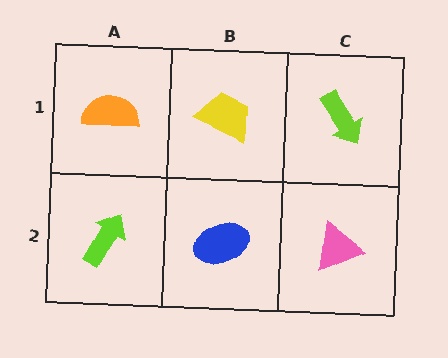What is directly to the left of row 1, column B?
An orange semicircle.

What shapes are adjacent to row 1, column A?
A lime arrow (row 2, column A), a yellow trapezoid (row 1, column B).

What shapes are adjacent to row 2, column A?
An orange semicircle (row 1, column A), a blue ellipse (row 2, column B).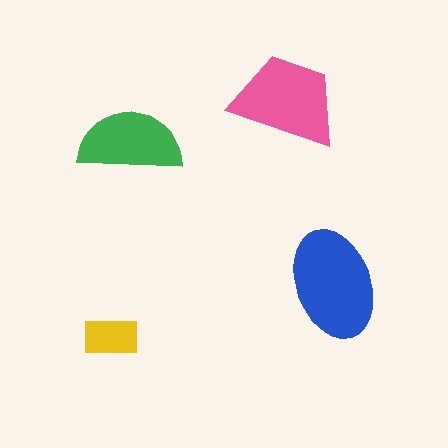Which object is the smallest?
The yellow rectangle.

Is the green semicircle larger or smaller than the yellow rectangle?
Larger.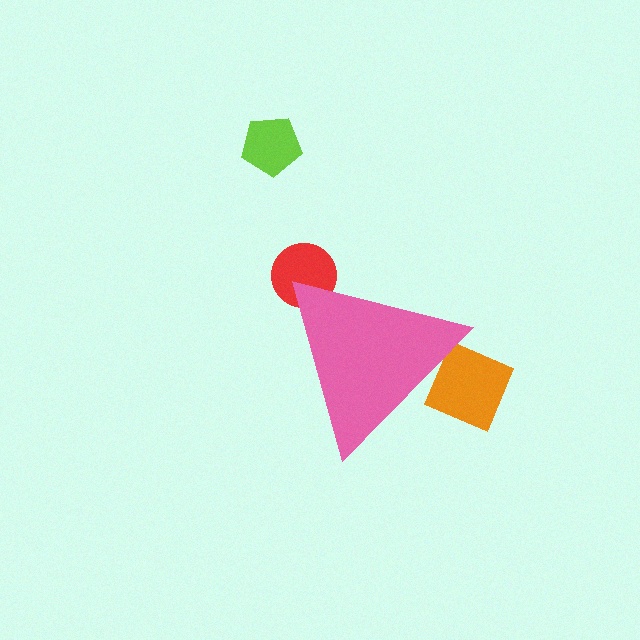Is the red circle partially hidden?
Yes, the red circle is partially hidden behind the pink triangle.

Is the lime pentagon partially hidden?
No, the lime pentagon is fully visible.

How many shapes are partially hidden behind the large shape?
2 shapes are partially hidden.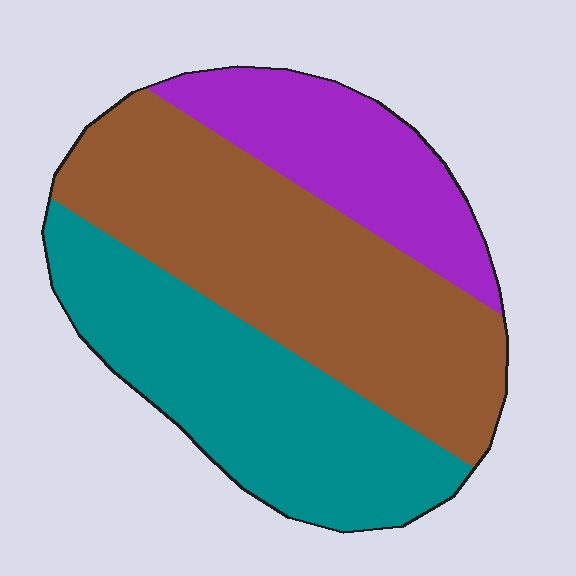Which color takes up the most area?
Brown, at roughly 45%.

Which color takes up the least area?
Purple, at roughly 20%.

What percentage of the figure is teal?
Teal covers 35% of the figure.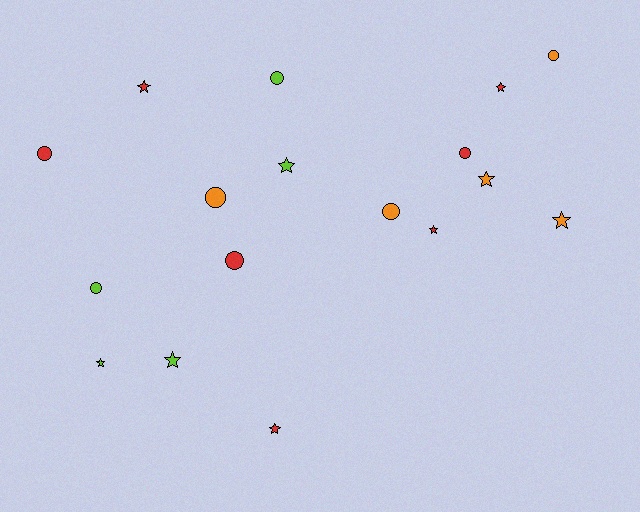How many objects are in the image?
There are 17 objects.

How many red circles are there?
There are 3 red circles.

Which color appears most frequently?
Red, with 7 objects.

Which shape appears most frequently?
Star, with 9 objects.